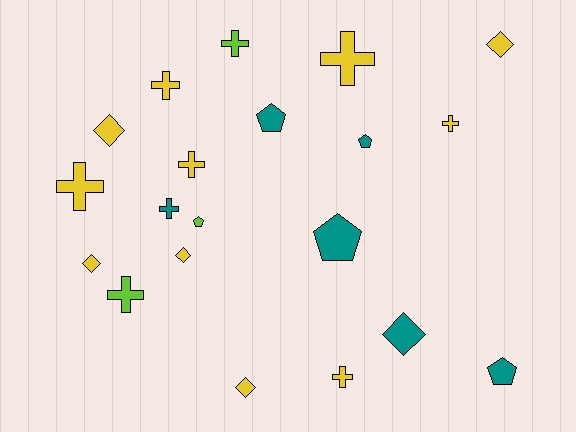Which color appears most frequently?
Yellow, with 11 objects.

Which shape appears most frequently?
Cross, with 9 objects.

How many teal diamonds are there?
There is 1 teal diamond.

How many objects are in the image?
There are 20 objects.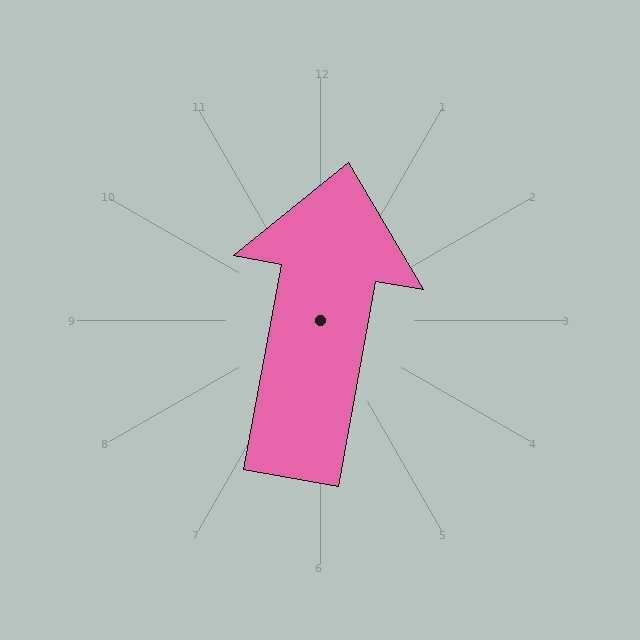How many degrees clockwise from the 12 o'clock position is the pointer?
Approximately 10 degrees.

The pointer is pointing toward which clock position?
Roughly 12 o'clock.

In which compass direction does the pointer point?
North.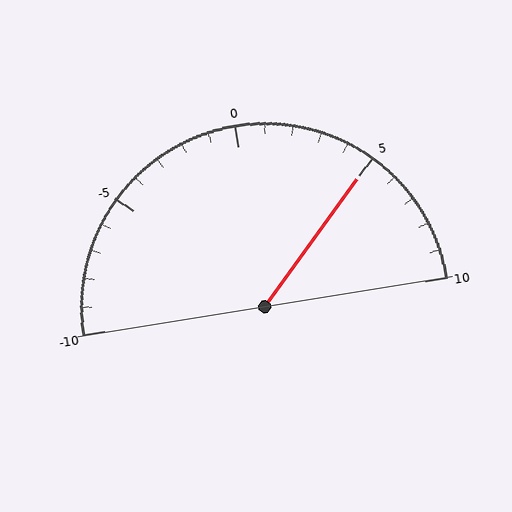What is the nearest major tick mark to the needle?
The nearest major tick mark is 5.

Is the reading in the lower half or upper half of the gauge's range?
The reading is in the upper half of the range (-10 to 10).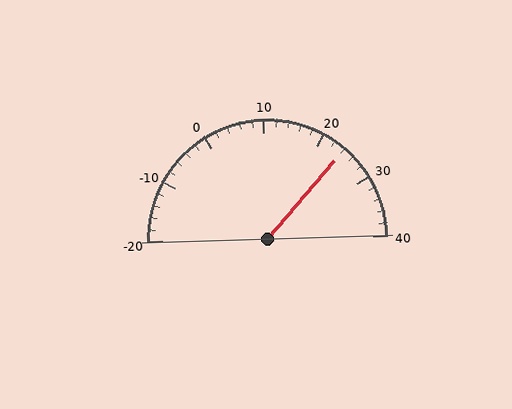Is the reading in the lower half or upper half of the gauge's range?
The reading is in the upper half of the range (-20 to 40).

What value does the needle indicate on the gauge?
The needle indicates approximately 24.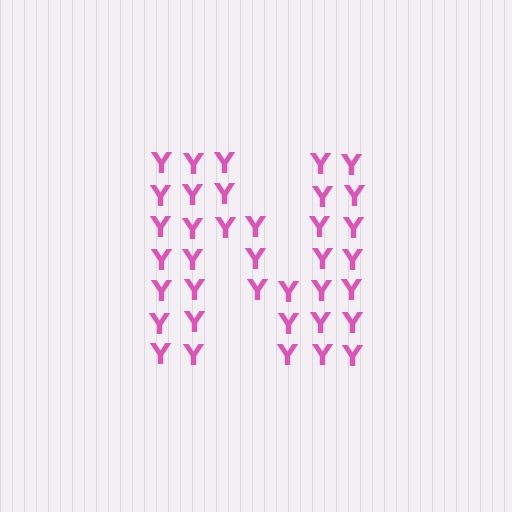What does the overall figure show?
The overall figure shows the letter N.